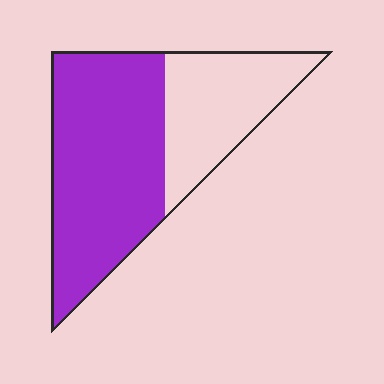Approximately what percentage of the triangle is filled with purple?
Approximately 65%.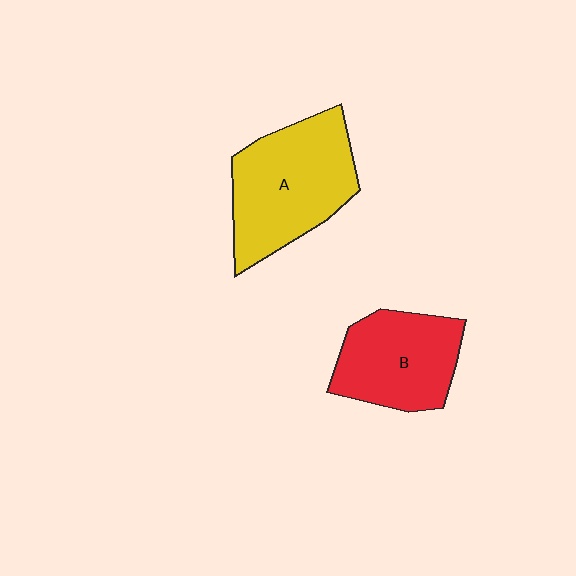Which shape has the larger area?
Shape A (yellow).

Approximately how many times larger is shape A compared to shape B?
Approximately 1.3 times.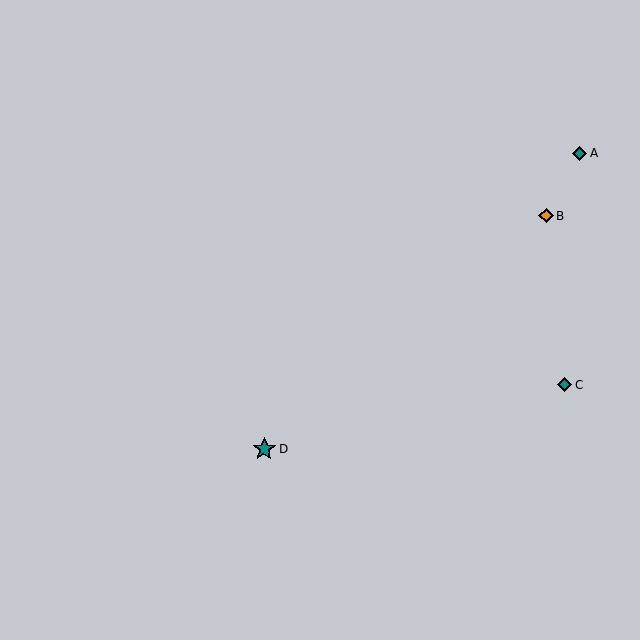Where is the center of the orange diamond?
The center of the orange diamond is at (546, 216).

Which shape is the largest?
The teal star (labeled D) is the largest.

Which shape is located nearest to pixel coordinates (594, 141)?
The teal diamond (labeled A) at (579, 153) is nearest to that location.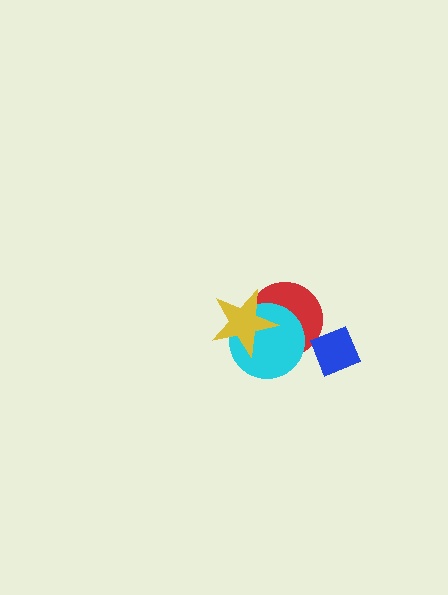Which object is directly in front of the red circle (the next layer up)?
The cyan circle is directly in front of the red circle.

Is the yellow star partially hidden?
No, no other shape covers it.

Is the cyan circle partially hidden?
Yes, it is partially covered by another shape.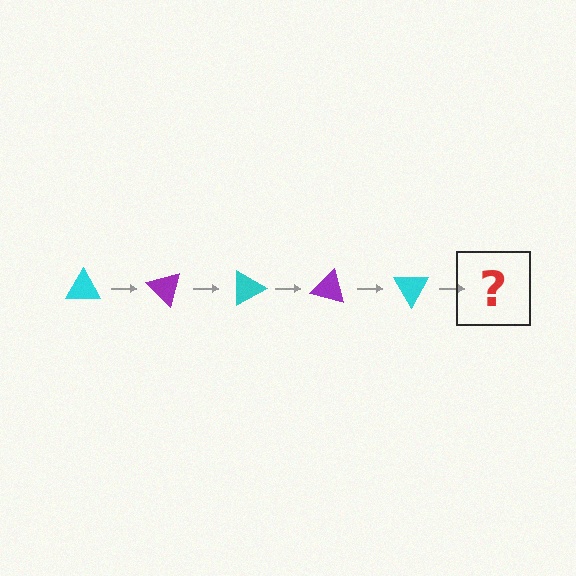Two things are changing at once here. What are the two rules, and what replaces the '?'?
The two rules are that it rotates 45 degrees each step and the color cycles through cyan and purple. The '?' should be a purple triangle, rotated 225 degrees from the start.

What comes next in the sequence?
The next element should be a purple triangle, rotated 225 degrees from the start.